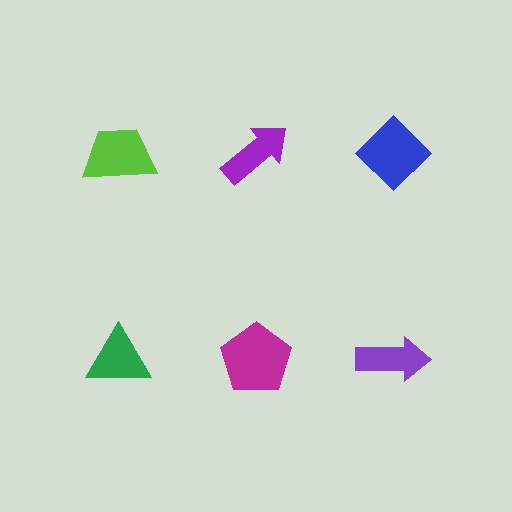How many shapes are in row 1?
3 shapes.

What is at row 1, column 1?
A lime trapezoid.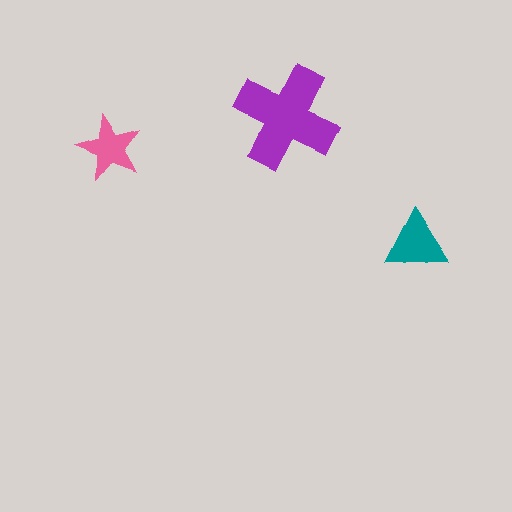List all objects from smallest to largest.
The pink star, the teal triangle, the purple cross.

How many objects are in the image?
There are 3 objects in the image.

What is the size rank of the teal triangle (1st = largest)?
2nd.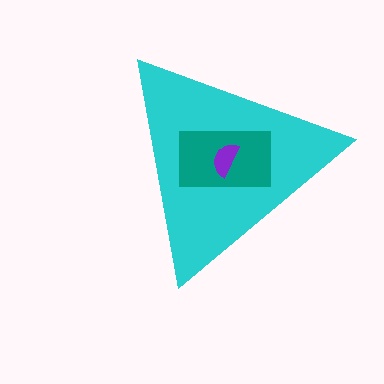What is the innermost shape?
The purple semicircle.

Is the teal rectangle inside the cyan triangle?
Yes.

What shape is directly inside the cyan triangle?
The teal rectangle.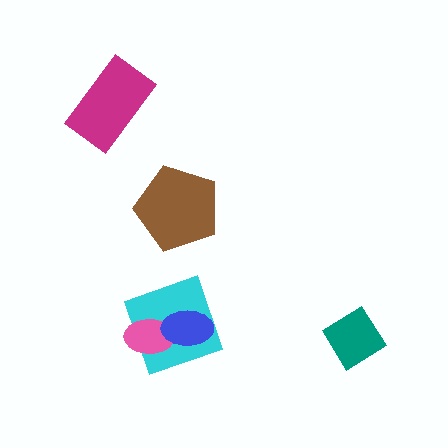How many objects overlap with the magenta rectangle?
0 objects overlap with the magenta rectangle.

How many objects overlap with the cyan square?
2 objects overlap with the cyan square.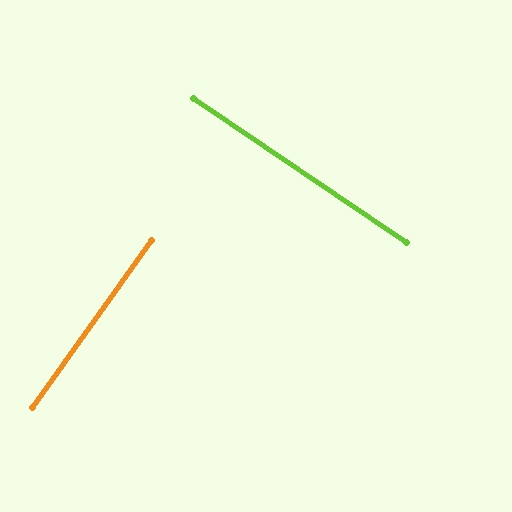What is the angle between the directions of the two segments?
Approximately 89 degrees.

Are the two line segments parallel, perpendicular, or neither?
Perpendicular — they meet at approximately 89°.